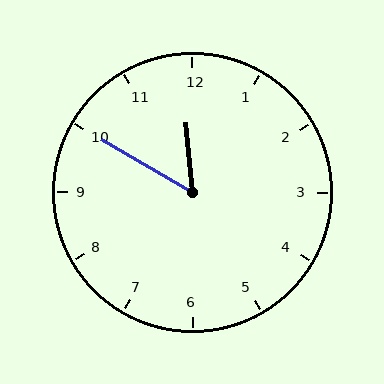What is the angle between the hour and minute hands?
Approximately 55 degrees.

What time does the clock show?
11:50.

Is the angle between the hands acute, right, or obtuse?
It is acute.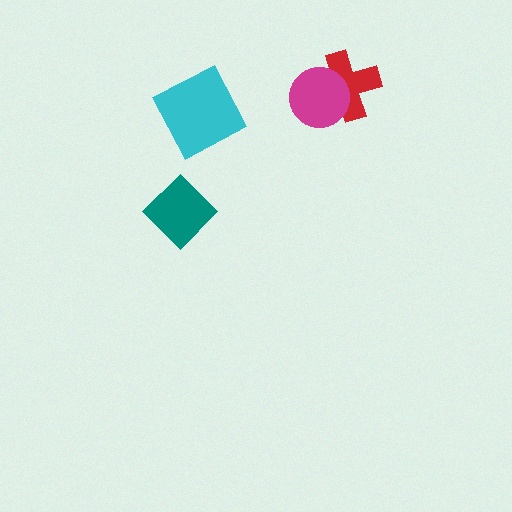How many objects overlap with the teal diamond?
0 objects overlap with the teal diamond.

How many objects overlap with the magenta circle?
1 object overlaps with the magenta circle.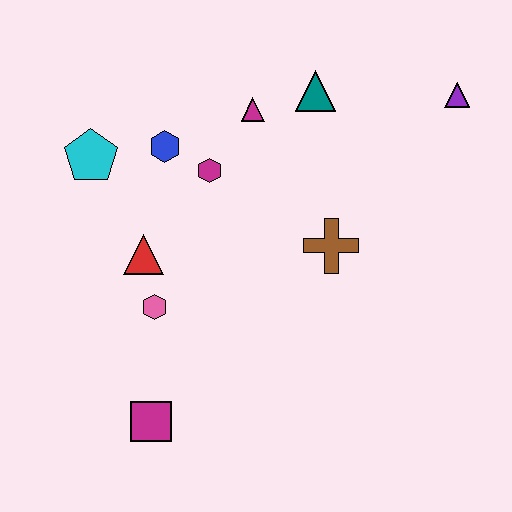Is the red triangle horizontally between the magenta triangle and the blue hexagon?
No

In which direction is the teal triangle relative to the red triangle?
The teal triangle is to the right of the red triangle.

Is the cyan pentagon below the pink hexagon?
No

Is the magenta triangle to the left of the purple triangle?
Yes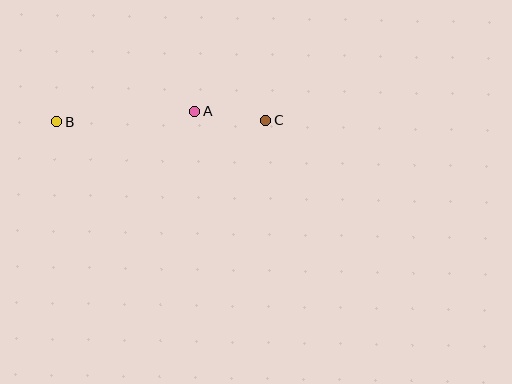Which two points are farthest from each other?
Points B and C are farthest from each other.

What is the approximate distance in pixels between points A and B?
The distance between A and B is approximately 139 pixels.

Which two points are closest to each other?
Points A and C are closest to each other.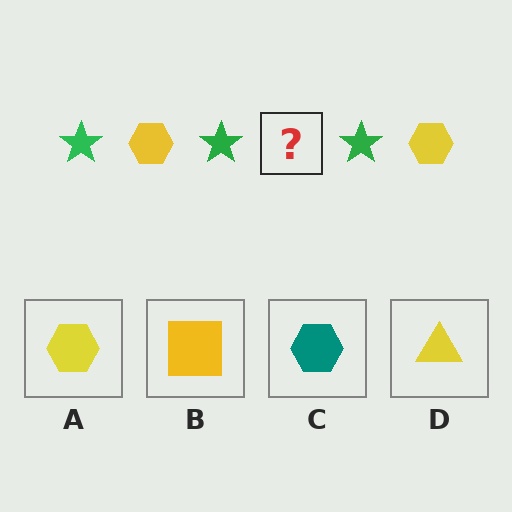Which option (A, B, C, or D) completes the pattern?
A.